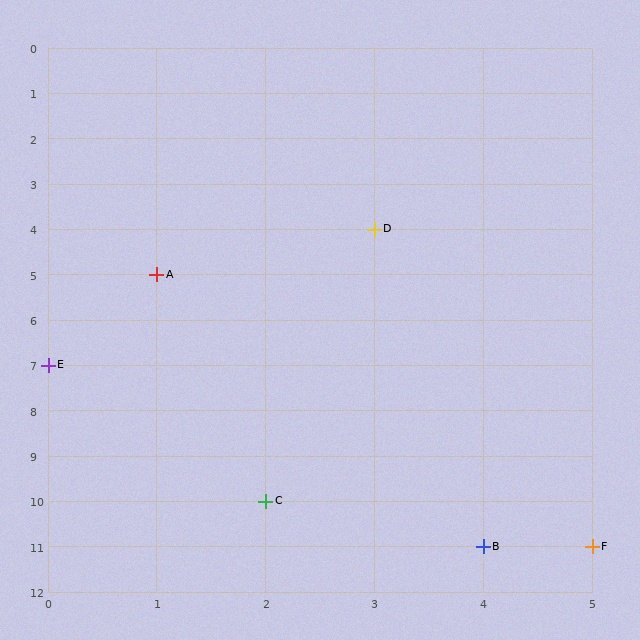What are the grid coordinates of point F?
Point F is at grid coordinates (5, 11).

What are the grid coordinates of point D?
Point D is at grid coordinates (3, 4).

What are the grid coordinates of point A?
Point A is at grid coordinates (1, 5).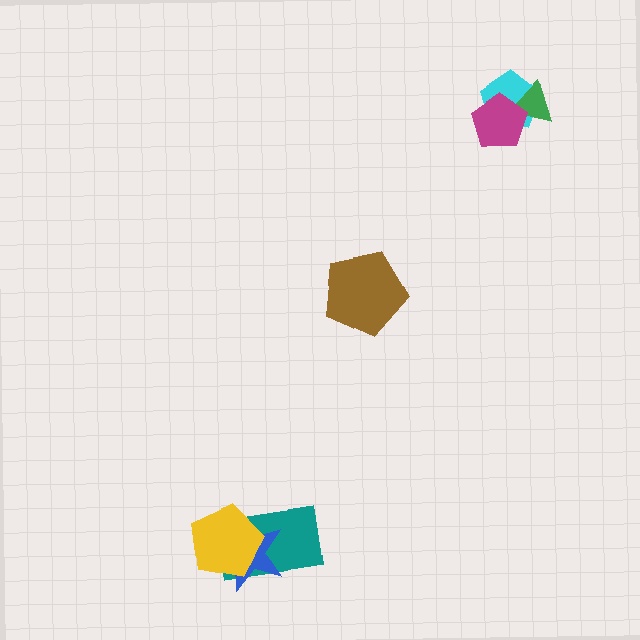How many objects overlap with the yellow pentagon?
2 objects overlap with the yellow pentagon.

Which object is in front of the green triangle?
The magenta pentagon is in front of the green triangle.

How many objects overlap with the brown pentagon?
0 objects overlap with the brown pentagon.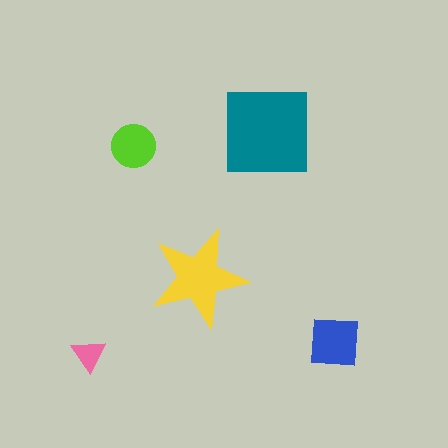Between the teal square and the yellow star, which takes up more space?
The teal square.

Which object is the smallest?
The pink triangle.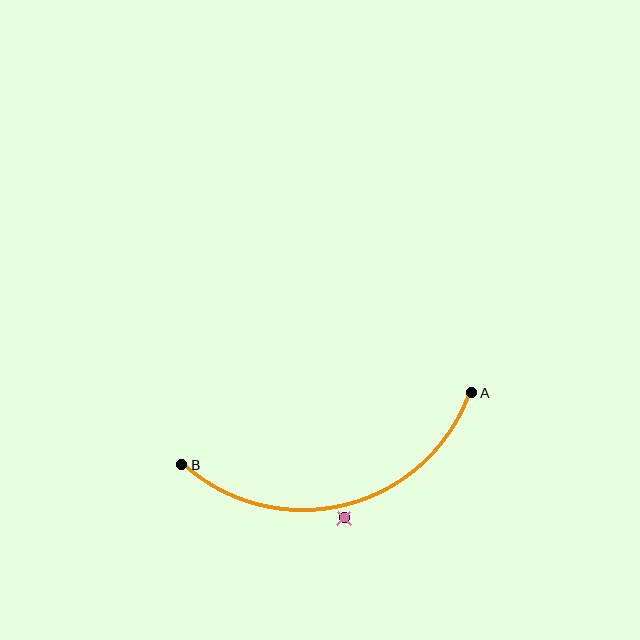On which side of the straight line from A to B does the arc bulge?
The arc bulges below the straight line connecting A and B.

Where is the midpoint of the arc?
The arc midpoint is the point on the curve farthest from the straight line joining A and B. It sits below that line.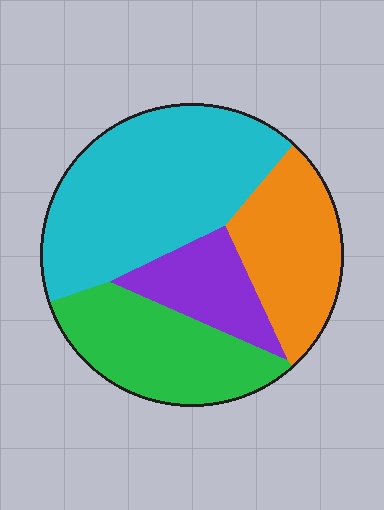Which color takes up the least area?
Purple, at roughly 15%.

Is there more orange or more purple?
Orange.